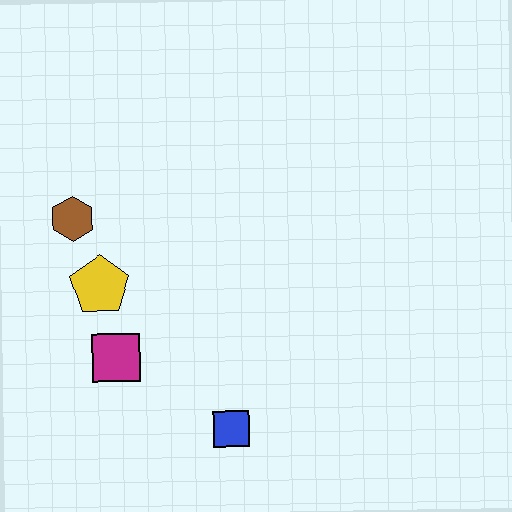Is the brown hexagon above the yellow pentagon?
Yes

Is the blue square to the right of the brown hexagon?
Yes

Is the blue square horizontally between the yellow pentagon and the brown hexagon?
No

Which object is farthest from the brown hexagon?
The blue square is farthest from the brown hexagon.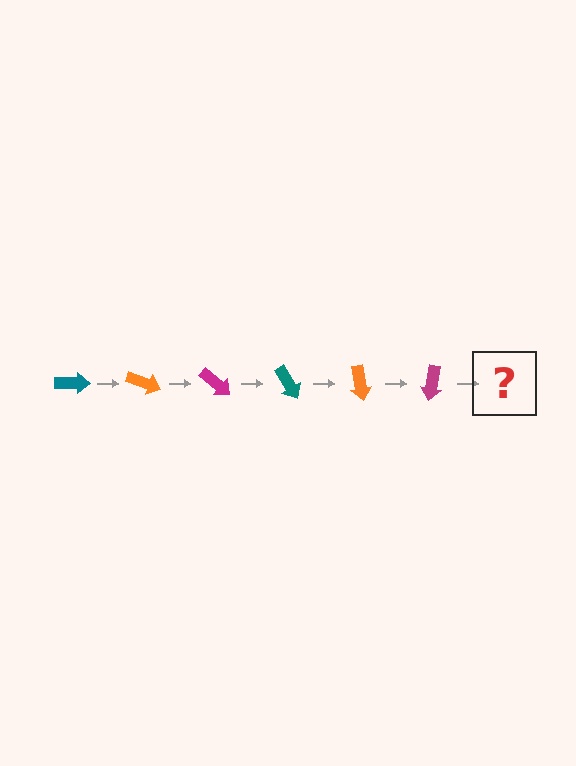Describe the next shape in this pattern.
It should be a teal arrow, rotated 120 degrees from the start.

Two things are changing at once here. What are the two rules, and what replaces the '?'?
The two rules are that it rotates 20 degrees each step and the color cycles through teal, orange, and magenta. The '?' should be a teal arrow, rotated 120 degrees from the start.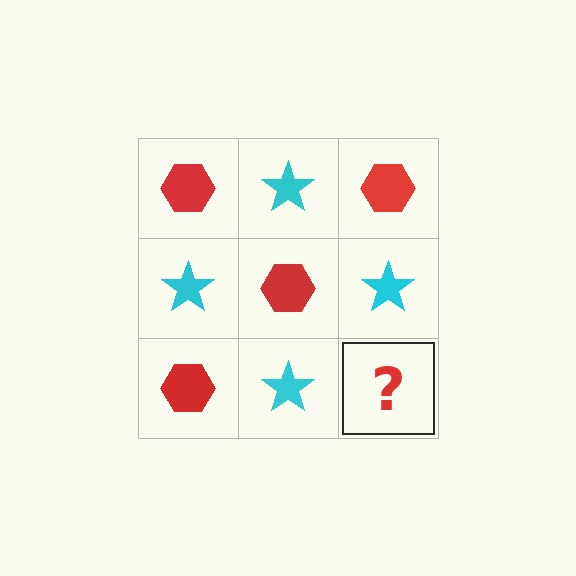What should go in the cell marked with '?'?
The missing cell should contain a red hexagon.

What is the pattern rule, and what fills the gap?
The rule is that it alternates red hexagon and cyan star in a checkerboard pattern. The gap should be filled with a red hexagon.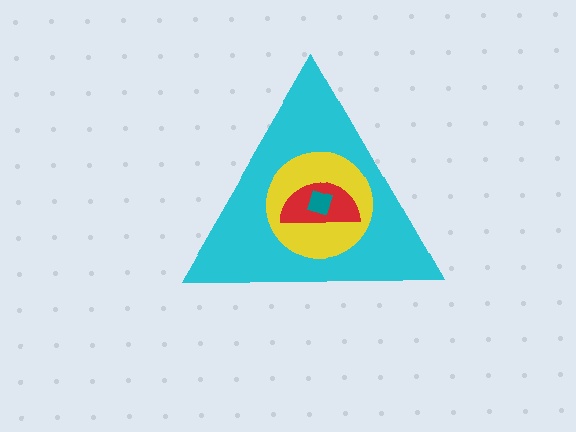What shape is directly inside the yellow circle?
The red semicircle.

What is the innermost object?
The teal square.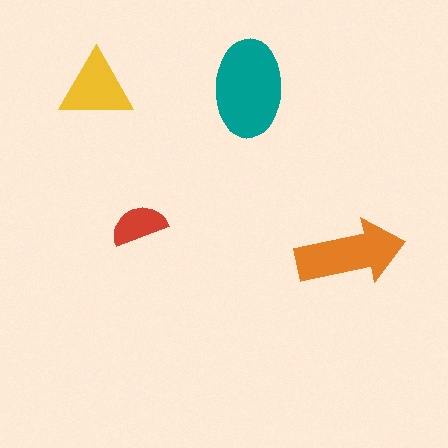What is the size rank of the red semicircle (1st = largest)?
4th.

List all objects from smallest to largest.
The red semicircle, the yellow triangle, the orange arrow, the teal ellipse.